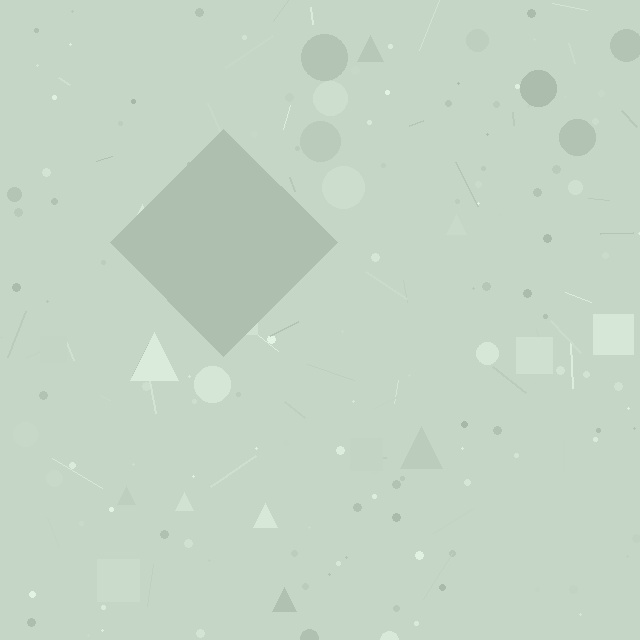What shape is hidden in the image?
A diamond is hidden in the image.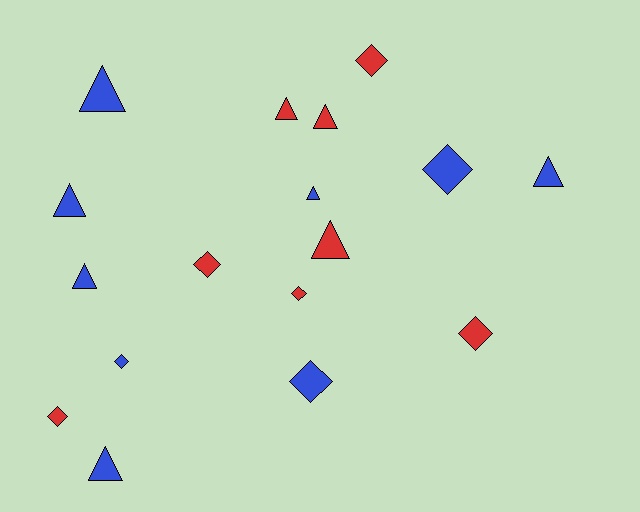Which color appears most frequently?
Blue, with 9 objects.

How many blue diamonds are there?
There are 3 blue diamonds.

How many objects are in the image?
There are 17 objects.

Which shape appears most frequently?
Triangle, with 9 objects.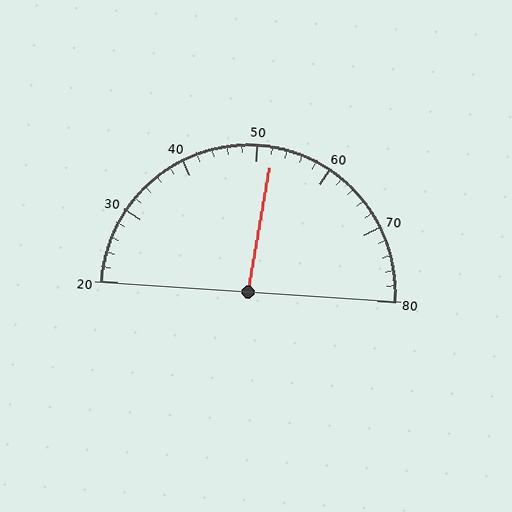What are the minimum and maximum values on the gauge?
The gauge ranges from 20 to 80.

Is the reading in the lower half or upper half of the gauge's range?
The reading is in the upper half of the range (20 to 80).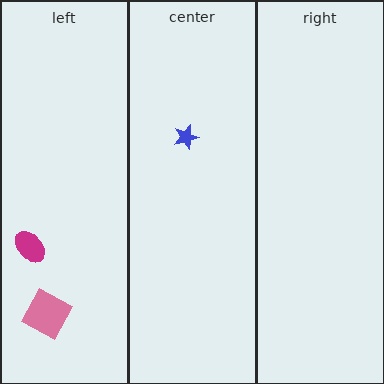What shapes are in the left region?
The magenta ellipse, the pink square.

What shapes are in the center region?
The blue star.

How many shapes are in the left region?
2.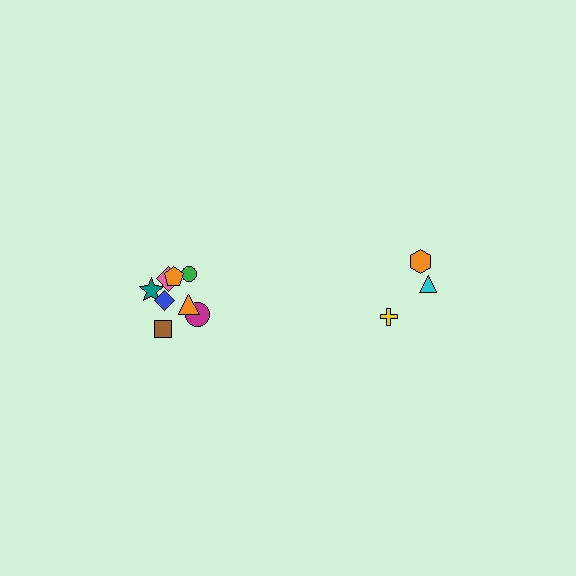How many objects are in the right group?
There are 4 objects.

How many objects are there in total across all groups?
There are 12 objects.